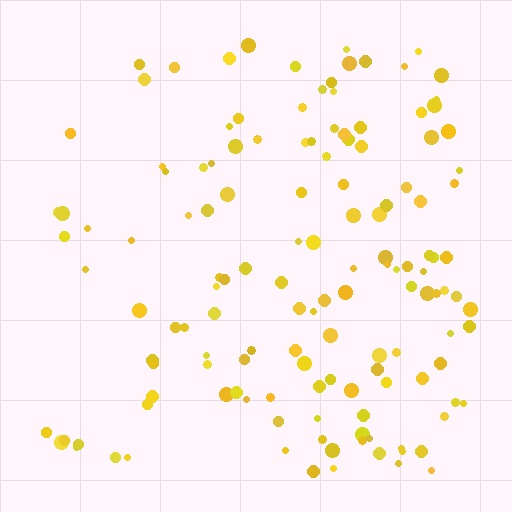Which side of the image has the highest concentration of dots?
The right.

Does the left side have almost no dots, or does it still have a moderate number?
Still a moderate number, just noticeably fewer than the right.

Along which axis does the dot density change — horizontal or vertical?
Horizontal.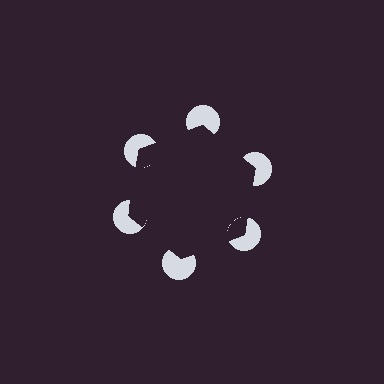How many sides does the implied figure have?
6 sides.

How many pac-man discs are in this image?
There are 6 — one at each vertex of the illusory hexagon.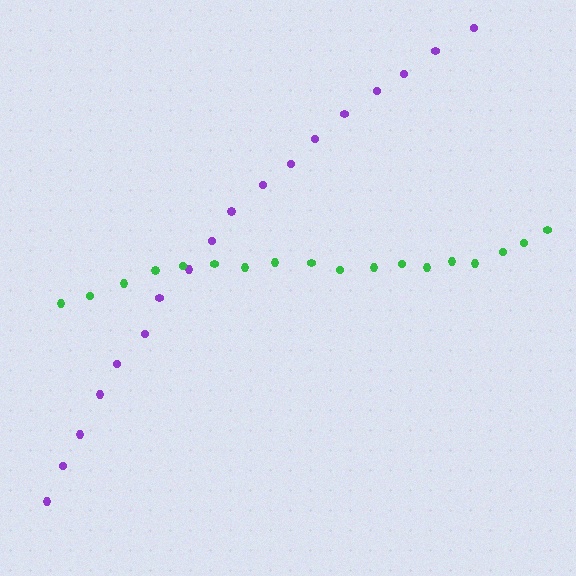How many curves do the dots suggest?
There are 2 distinct paths.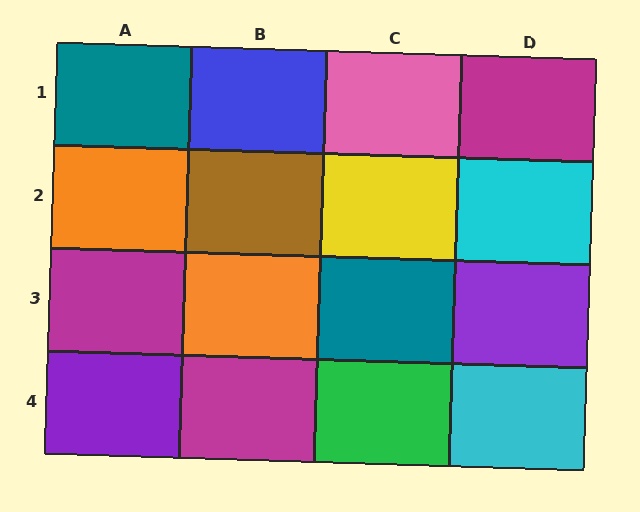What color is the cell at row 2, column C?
Yellow.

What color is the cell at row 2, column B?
Brown.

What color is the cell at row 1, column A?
Teal.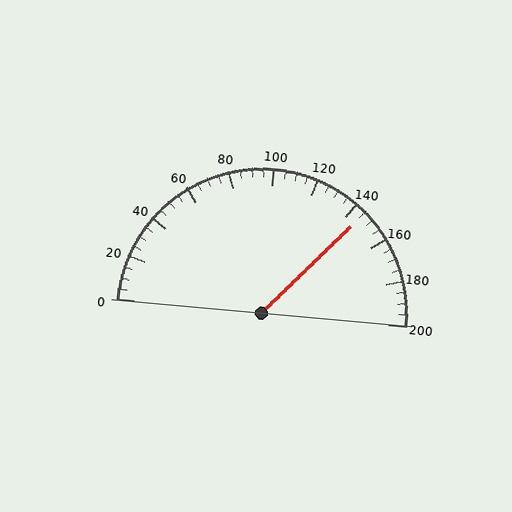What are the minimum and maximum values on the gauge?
The gauge ranges from 0 to 200.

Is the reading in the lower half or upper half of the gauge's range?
The reading is in the upper half of the range (0 to 200).